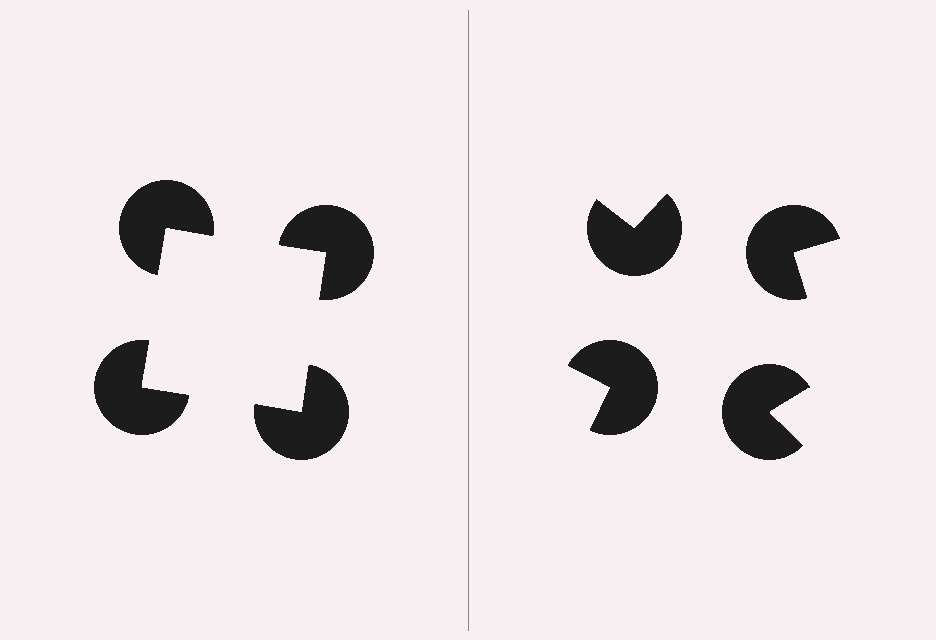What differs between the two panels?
The pac-man discs are positioned identically on both sides; only the wedge orientations differ. On the left they align to a square; on the right they are misaligned.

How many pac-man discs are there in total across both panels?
8 — 4 on each side.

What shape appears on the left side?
An illusory square.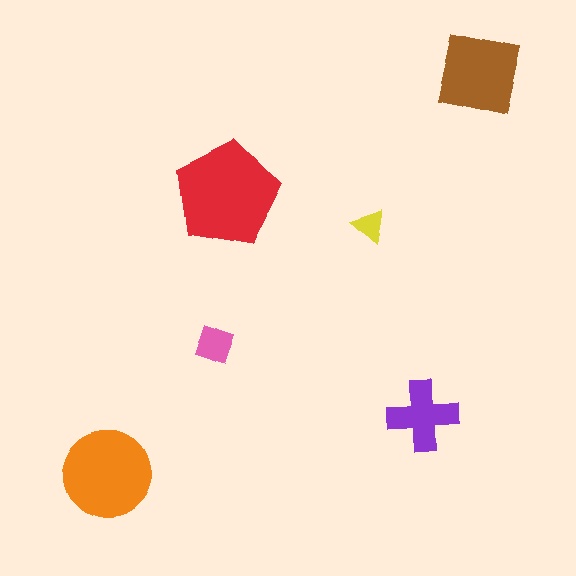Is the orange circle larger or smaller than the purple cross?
Larger.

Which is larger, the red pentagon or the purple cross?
The red pentagon.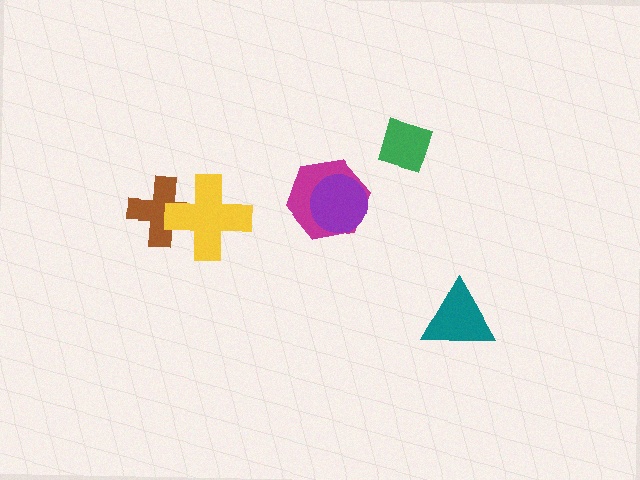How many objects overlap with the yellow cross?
1 object overlaps with the yellow cross.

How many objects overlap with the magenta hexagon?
1 object overlaps with the magenta hexagon.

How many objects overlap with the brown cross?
1 object overlaps with the brown cross.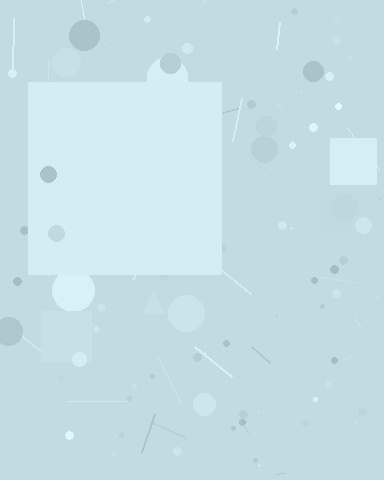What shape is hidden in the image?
A square is hidden in the image.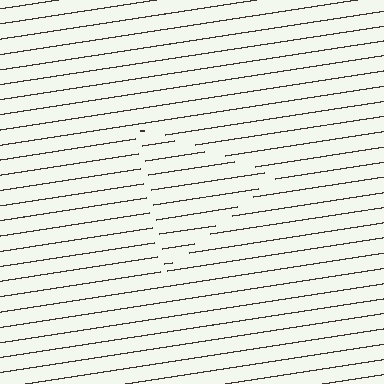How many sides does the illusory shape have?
3 sides — the line-ends trace a triangle.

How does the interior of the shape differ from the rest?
The interior of the shape contains the same grating, shifted by half a period — the contour is defined by the phase discontinuity where line-ends from the inner and outer gratings abut.